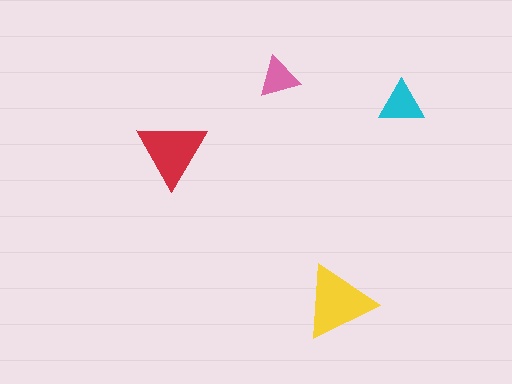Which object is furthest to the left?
The red triangle is leftmost.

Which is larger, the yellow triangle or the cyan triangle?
The yellow one.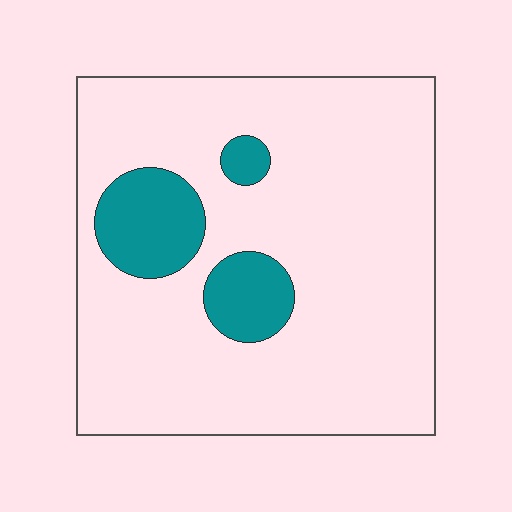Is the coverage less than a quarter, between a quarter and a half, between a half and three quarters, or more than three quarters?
Less than a quarter.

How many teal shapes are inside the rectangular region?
3.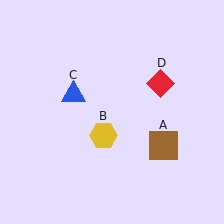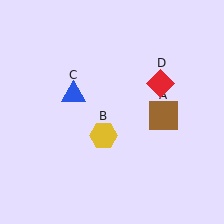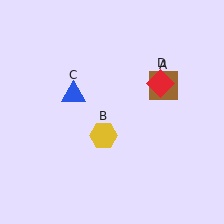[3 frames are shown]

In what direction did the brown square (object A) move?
The brown square (object A) moved up.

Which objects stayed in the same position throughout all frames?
Yellow hexagon (object B) and blue triangle (object C) and red diamond (object D) remained stationary.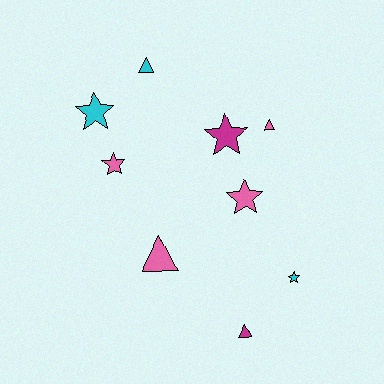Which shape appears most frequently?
Star, with 5 objects.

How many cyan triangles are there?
There is 1 cyan triangle.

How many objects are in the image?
There are 9 objects.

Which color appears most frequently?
Pink, with 4 objects.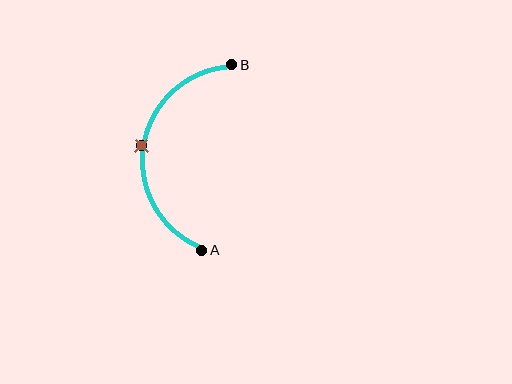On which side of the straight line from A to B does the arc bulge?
The arc bulges to the left of the straight line connecting A and B.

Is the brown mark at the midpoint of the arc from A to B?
Yes. The brown mark lies on the arc at equal arc-length from both A and B — it is the arc midpoint.